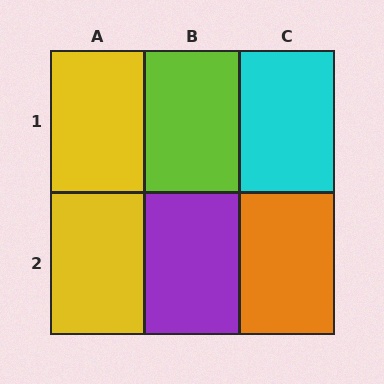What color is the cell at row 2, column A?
Yellow.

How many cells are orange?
1 cell is orange.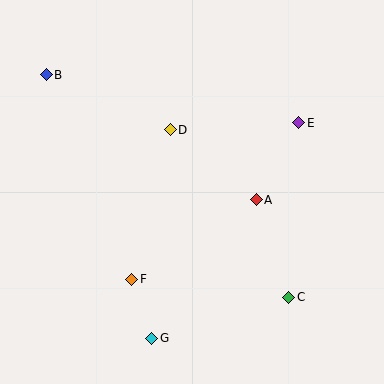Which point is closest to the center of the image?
Point A at (256, 200) is closest to the center.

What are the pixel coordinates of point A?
Point A is at (256, 200).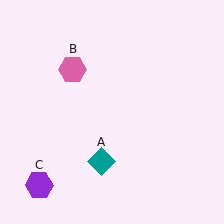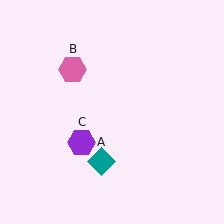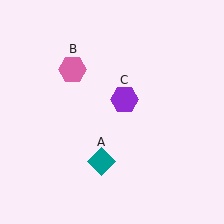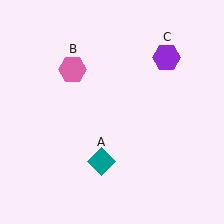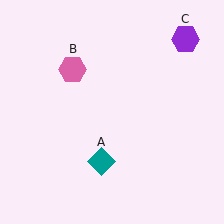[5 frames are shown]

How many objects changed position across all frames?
1 object changed position: purple hexagon (object C).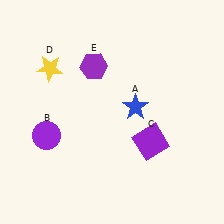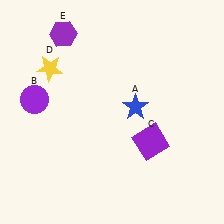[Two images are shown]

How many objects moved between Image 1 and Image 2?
2 objects moved between the two images.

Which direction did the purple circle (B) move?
The purple circle (B) moved up.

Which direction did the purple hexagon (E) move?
The purple hexagon (E) moved up.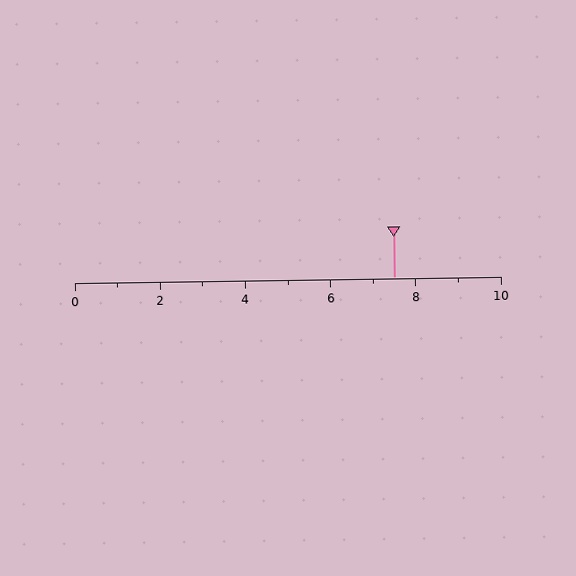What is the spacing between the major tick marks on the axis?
The major ticks are spaced 2 apart.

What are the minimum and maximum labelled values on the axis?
The axis runs from 0 to 10.